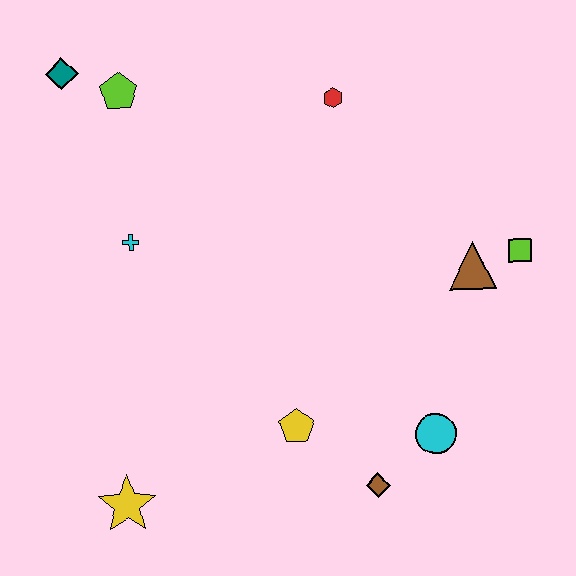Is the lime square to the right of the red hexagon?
Yes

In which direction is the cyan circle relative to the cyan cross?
The cyan circle is to the right of the cyan cross.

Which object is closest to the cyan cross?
The lime pentagon is closest to the cyan cross.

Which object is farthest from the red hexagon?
The yellow star is farthest from the red hexagon.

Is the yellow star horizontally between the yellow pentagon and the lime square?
No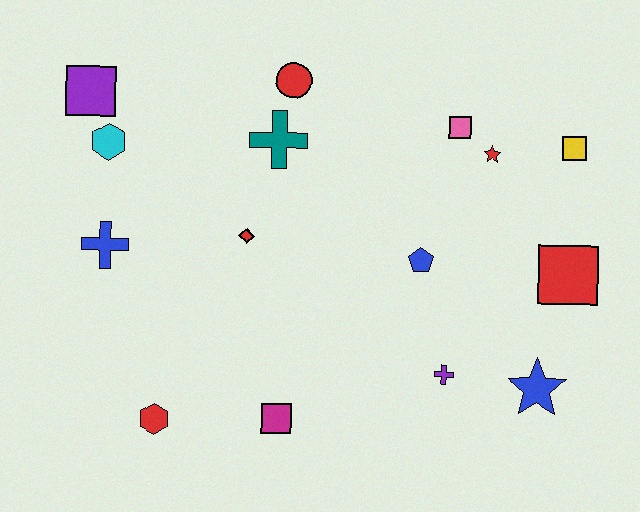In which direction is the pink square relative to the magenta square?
The pink square is above the magenta square.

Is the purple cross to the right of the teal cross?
Yes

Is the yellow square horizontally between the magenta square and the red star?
No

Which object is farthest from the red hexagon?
The yellow square is farthest from the red hexagon.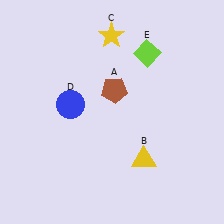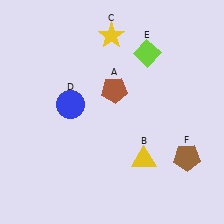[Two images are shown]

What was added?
A brown pentagon (F) was added in Image 2.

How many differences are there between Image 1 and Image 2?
There is 1 difference between the two images.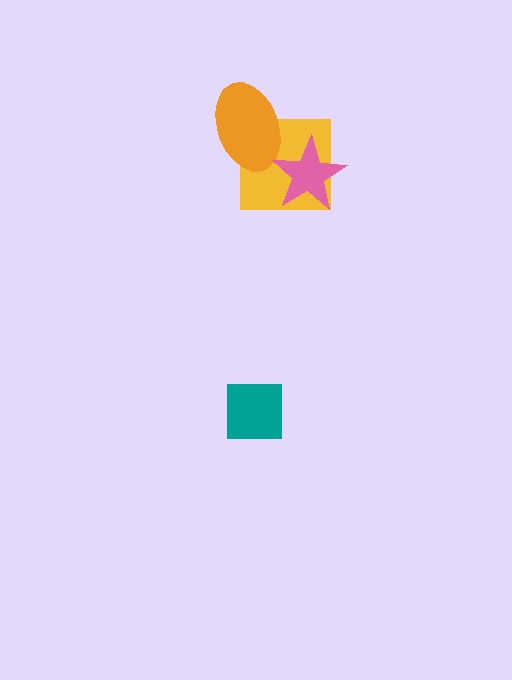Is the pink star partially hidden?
No, no other shape covers it.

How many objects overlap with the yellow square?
2 objects overlap with the yellow square.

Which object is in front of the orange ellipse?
The pink star is in front of the orange ellipse.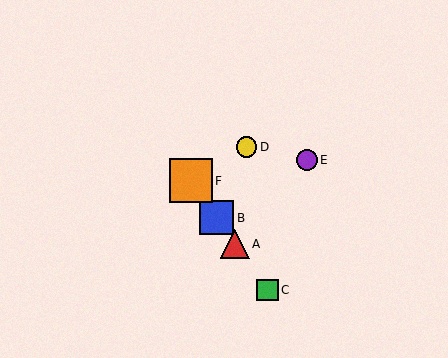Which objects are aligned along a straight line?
Objects A, B, C, F are aligned along a straight line.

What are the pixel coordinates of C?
Object C is at (267, 290).